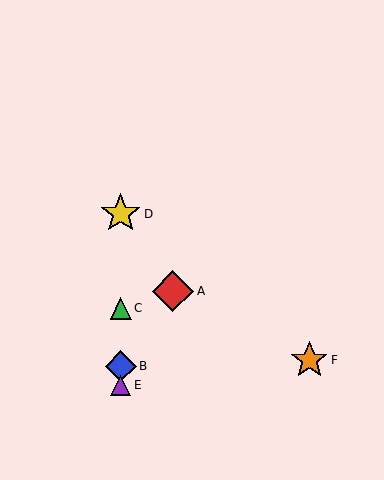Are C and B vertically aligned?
Yes, both are at x≈121.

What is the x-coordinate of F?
Object F is at x≈309.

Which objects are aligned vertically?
Objects B, C, D, E are aligned vertically.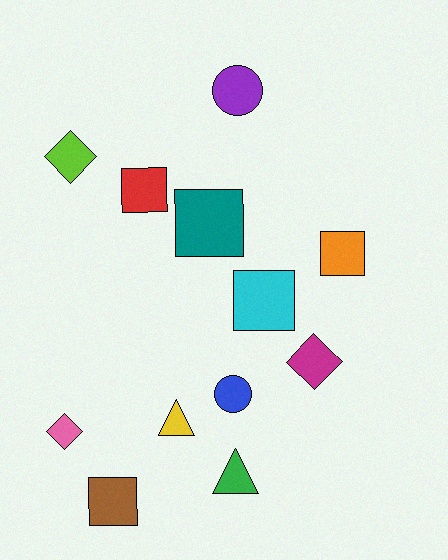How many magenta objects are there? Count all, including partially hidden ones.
There is 1 magenta object.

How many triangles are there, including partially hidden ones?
There are 2 triangles.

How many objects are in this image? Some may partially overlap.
There are 12 objects.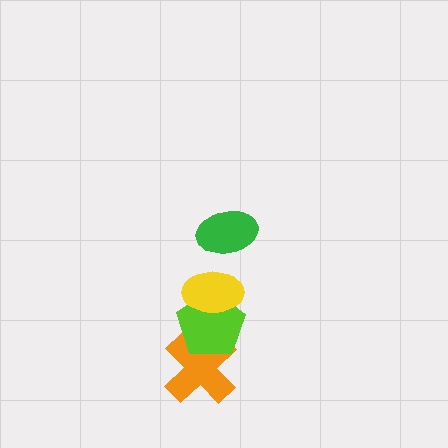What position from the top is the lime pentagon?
The lime pentagon is 3rd from the top.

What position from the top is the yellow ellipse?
The yellow ellipse is 2nd from the top.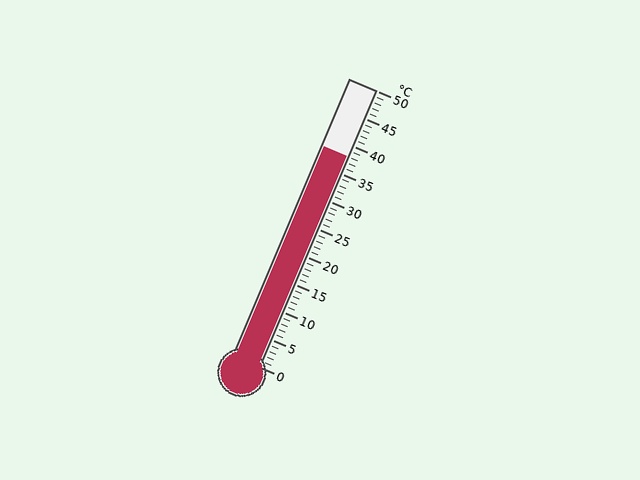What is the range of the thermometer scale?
The thermometer scale ranges from 0°C to 50°C.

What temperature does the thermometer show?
The thermometer shows approximately 38°C.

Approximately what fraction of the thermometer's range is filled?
The thermometer is filled to approximately 75% of its range.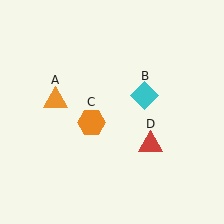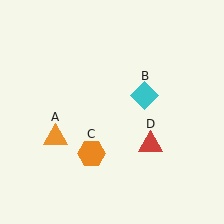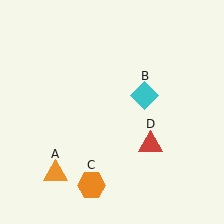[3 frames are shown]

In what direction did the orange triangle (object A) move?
The orange triangle (object A) moved down.